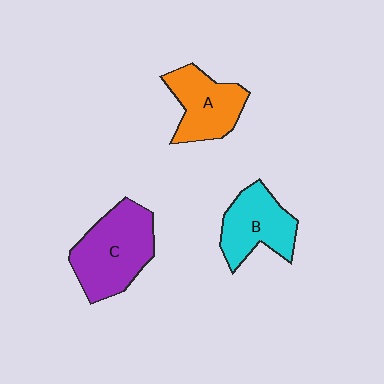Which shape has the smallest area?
Shape A (orange).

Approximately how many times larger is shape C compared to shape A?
Approximately 1.3 times.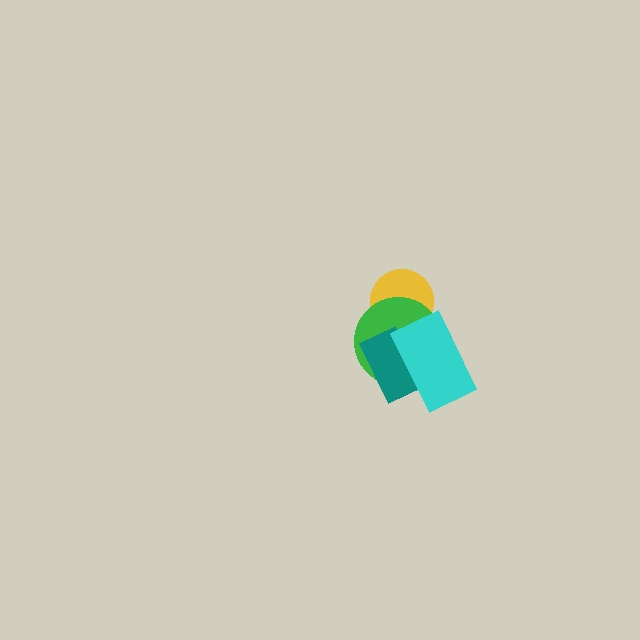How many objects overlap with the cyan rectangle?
2 objects overlap with the cyan rectangle.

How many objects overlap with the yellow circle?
1 object overlaps with the yellow circle.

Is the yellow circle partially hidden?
Yes, it is partially covered by another shape.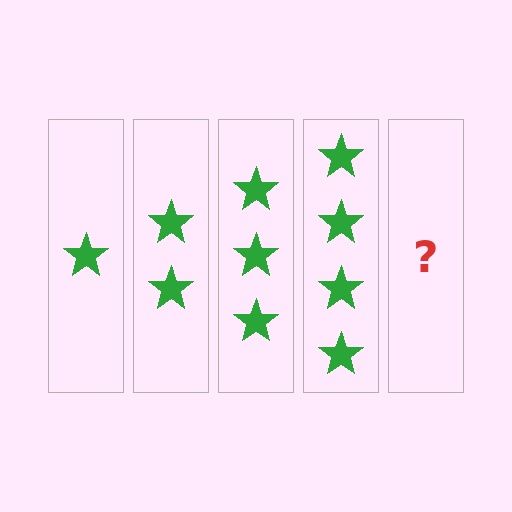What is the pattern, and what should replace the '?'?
The pattern is that each step adds one more star. The '?' should be 5 stars.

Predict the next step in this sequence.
The next step is 5 stars.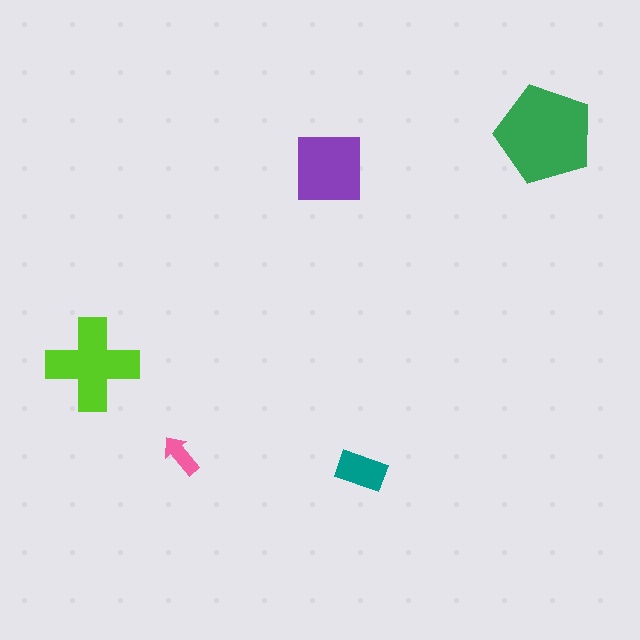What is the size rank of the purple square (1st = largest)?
3rd.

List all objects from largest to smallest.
The green pentagon, the lime cross, the purple square, the teal rectangle, the pink arrow.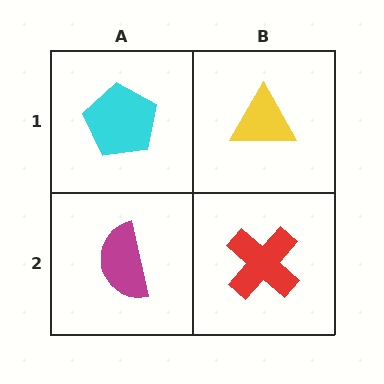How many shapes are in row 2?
2 shapes.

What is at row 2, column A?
A magenta semicircle.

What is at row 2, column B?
A red cross.